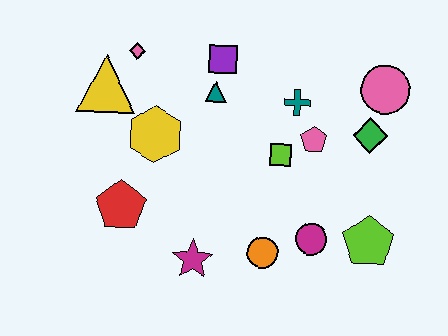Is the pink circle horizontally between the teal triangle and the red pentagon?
No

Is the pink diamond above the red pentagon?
Yes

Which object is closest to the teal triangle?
The purple square is closest to the teal triangle.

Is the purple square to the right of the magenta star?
Yes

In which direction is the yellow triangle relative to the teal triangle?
The yellow triangle is to the left of the teal triangle.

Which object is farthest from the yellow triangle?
The lime pentagon is farthest from the yellow triangle.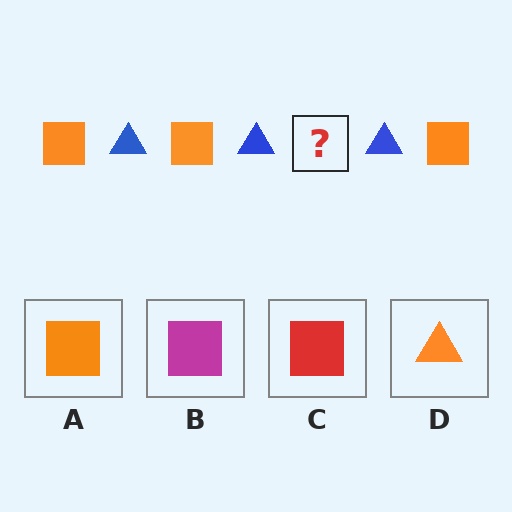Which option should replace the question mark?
Option A.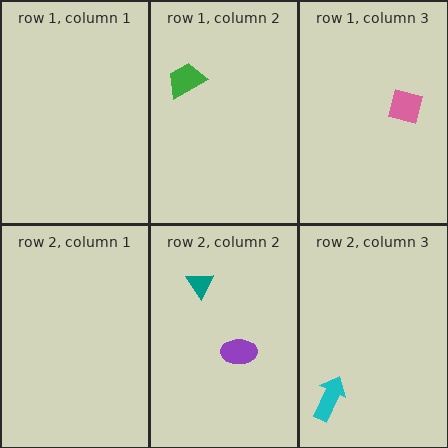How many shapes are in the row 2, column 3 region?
1.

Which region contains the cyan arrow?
The row 2, column 3 region.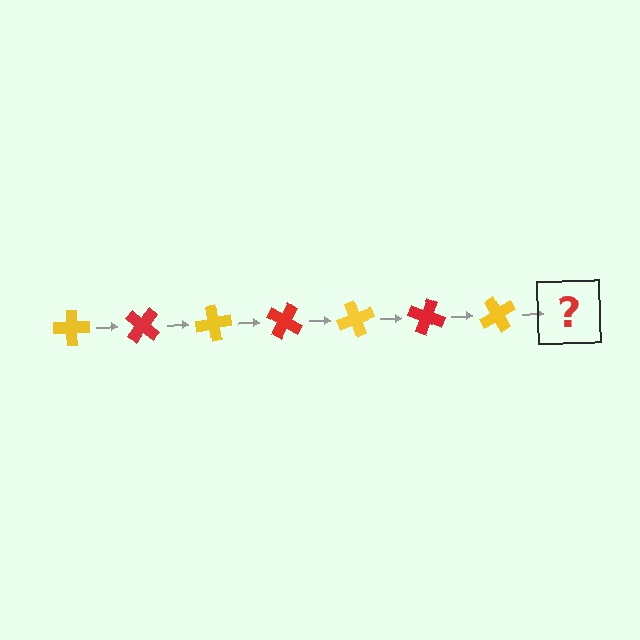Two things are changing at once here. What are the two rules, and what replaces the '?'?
The two rules are that it rotates 40 degrees each step and the color cycles through yellow and red. The '?' should be a red cross, rotated 280 degrees from the start.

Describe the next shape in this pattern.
It should be a red cross, rotated 280 degrees from the start.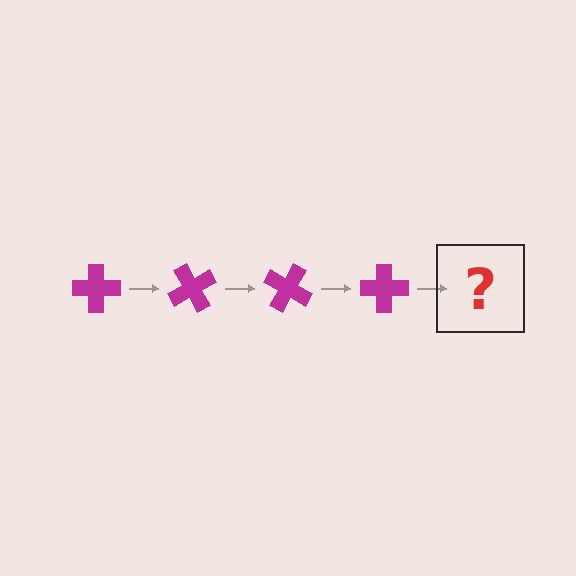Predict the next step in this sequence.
The next step is a magenta cross rotated 240 degrees.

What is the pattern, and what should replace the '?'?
The pattern is that the cross rotates 60 degrees each step. The '?' should be a magenta cross rotated 240 degrees.